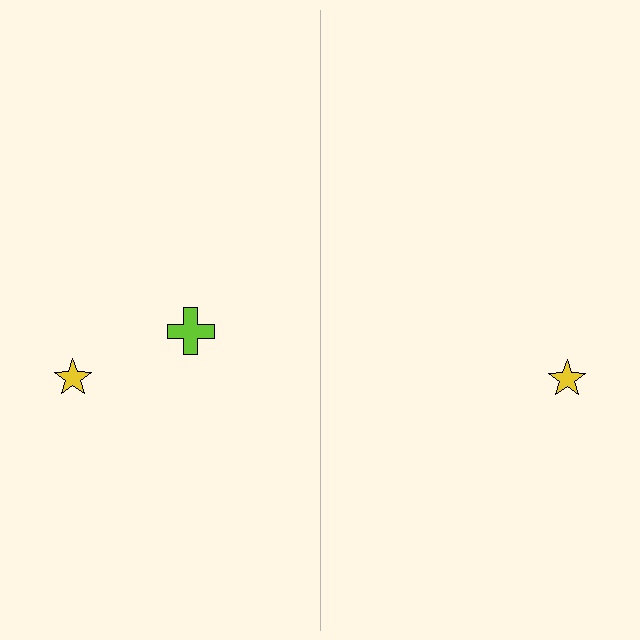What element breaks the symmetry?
A lime cross is missing from the right side.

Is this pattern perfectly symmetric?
No, the pattern is not perfectly symmetric. A lime cross is missing from the right side.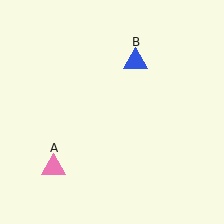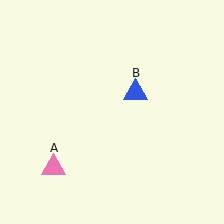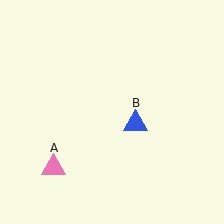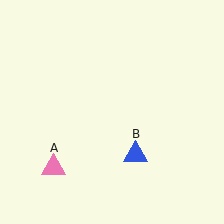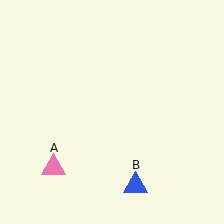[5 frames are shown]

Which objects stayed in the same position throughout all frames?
Pink triangle (object A) remained stationary.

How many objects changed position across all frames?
1 object changed position: blue triangle (object B).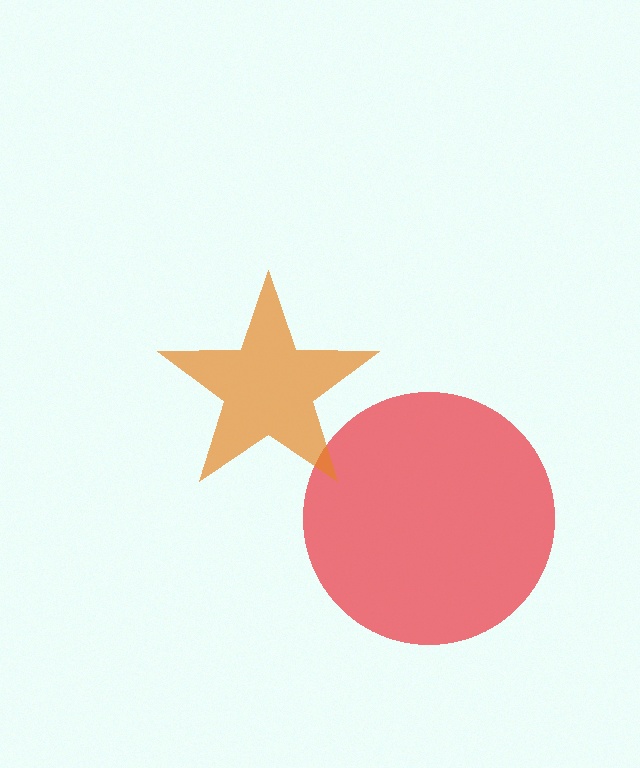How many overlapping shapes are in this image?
There are 2 overlapping shapes in the image.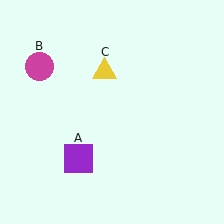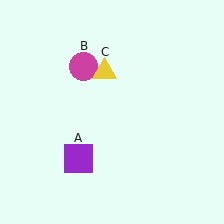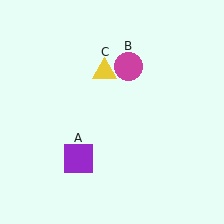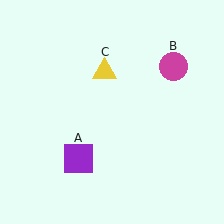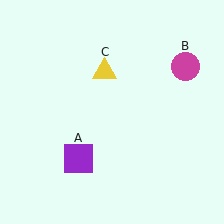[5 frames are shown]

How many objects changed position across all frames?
1 object changed position: magenta circle (object B).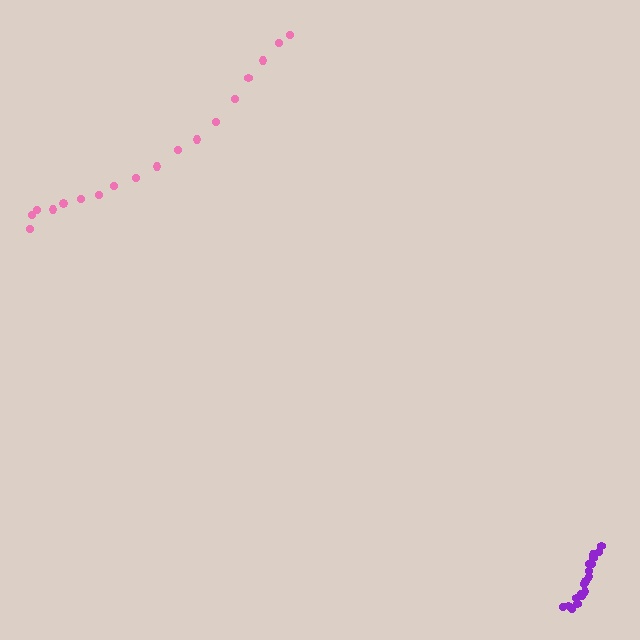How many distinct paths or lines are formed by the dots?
There are 2 distinct paths.